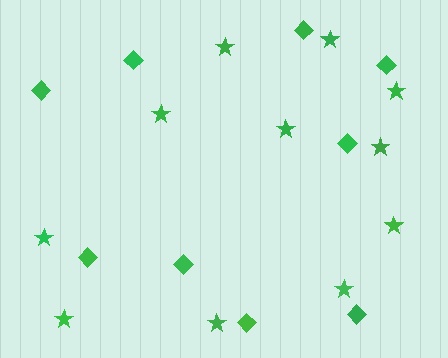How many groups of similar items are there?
There are 2 groups: one group of diamonds (9) and one group of stars (11).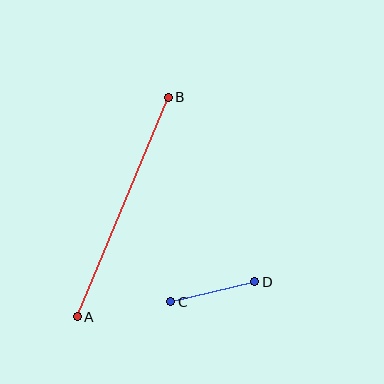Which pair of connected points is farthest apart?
Points A and B are farthest apart.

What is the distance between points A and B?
The distance is approximately 238 pixels.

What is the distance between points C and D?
The distance is approximately 86 pixels.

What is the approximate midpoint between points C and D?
The midpoint is at approximately (213, 292) pixels.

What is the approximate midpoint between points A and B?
The midpoint is at approximately (123, 207) pixels.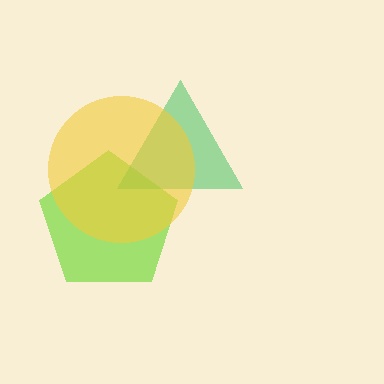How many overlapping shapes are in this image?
There are 3 overlapping shapes in the image.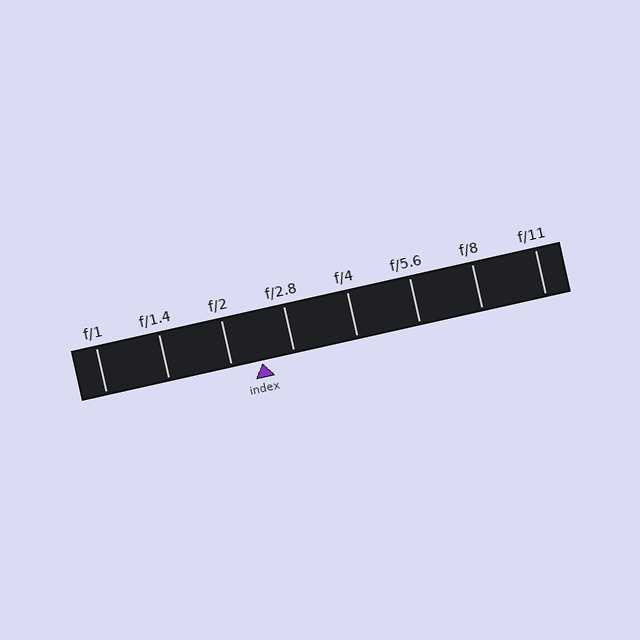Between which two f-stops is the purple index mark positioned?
The index mark is between f/2 and f/2.8.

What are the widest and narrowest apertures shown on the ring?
The widest aperture shown is f/1 and the narrowest is f/11.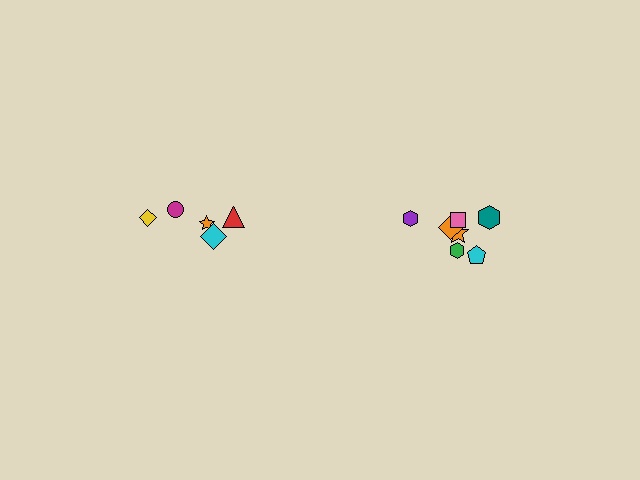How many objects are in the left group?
There are 5 objects.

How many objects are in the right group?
There are 7 objects.